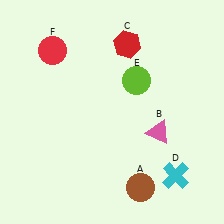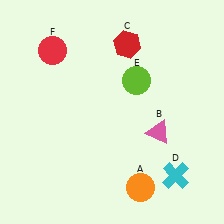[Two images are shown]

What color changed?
The circle (A) changed from brown in Image 1 to orange in Image 2.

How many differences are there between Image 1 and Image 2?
There is 1 difference between the two images.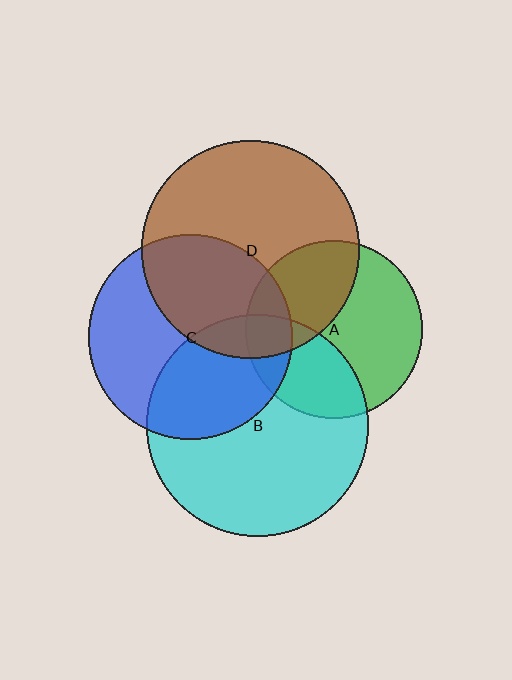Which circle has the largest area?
Circle B (cyan).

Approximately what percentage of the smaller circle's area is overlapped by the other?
Approximately 10%.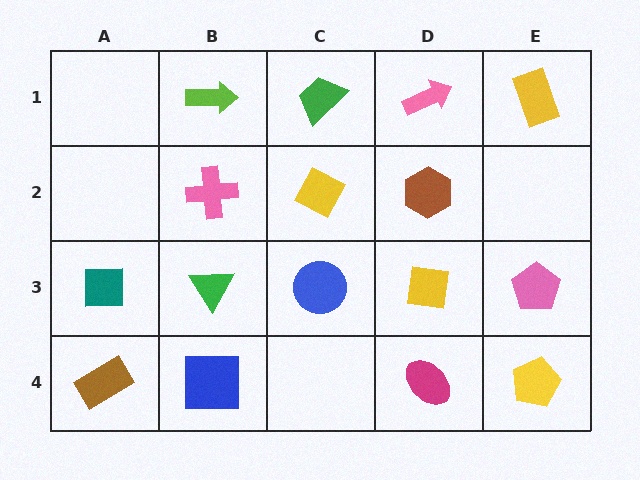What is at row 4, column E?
A yellow pentagon.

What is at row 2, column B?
A pink cross.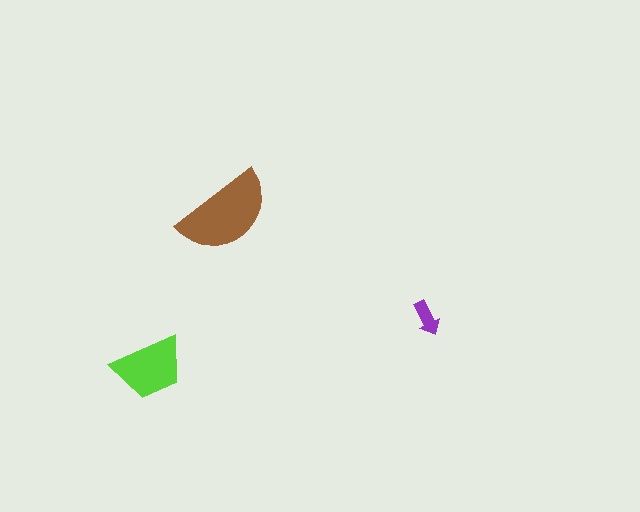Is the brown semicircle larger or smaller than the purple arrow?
Larger.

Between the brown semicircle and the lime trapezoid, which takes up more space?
The brown semicircle.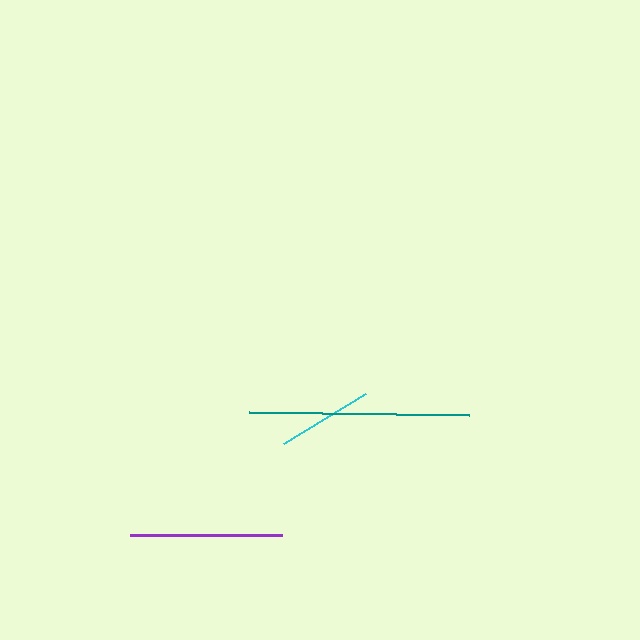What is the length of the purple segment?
The purple segment is approximately 152 pixels long.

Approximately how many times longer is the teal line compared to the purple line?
The teal line is approximately 1.4 times the length of the purple line.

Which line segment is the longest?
The teal line is the longest at approximately 219 pixels.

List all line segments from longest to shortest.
From longest to shortest: teal, purple, cyan.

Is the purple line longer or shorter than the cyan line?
The purple line is longer than the cyan line.